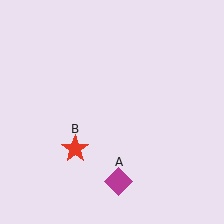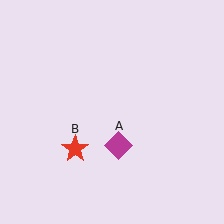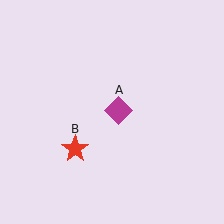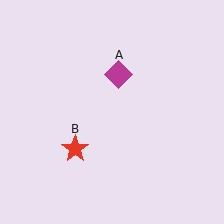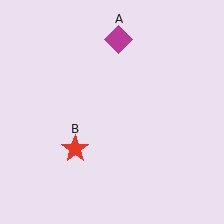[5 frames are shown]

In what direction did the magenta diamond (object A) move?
The magenta diamond (object A) moved up.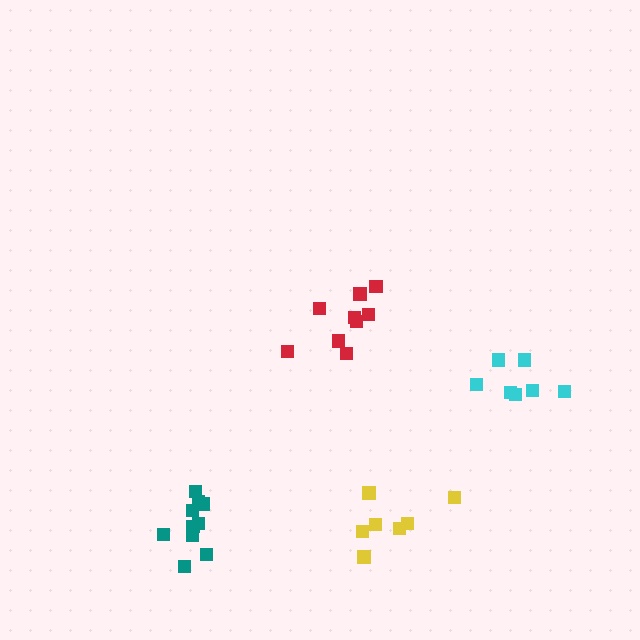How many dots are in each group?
Group 1: 9 dots, Group 2: 7 dots, Group 3: 7 dots, Group 4: 10 dots (33 total).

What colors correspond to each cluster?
The clusters are colored: red, yellow, cyan, teal.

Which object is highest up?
The red cluster is topmost.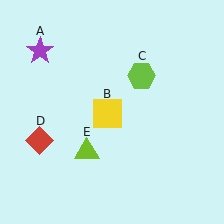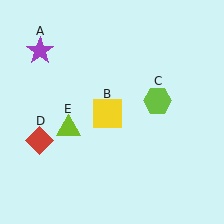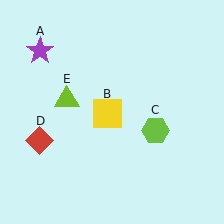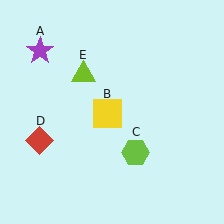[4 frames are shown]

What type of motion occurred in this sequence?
The lime hexagon (object C), lime triangle (object E) rotated clockwise around the center of the scene.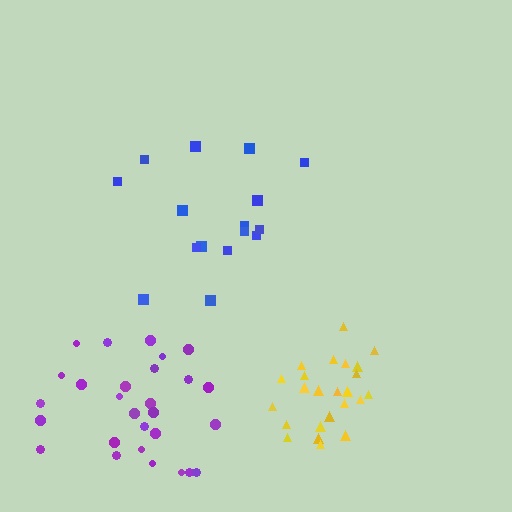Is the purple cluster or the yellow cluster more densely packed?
Yellow.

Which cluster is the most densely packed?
Yellow.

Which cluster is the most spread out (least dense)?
Blue.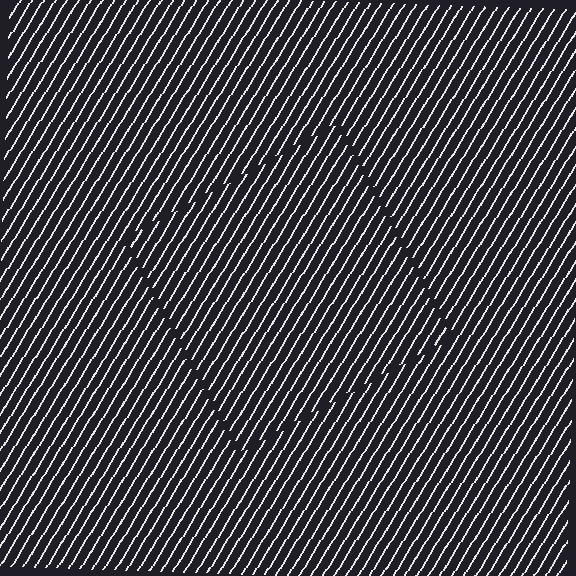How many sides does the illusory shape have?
4 sides — the line-ends trace a square.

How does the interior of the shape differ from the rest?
The interior of the shape contains the same grating, shifted by half a period — the contour is defined by the phase discontinuity where line-ends from the inner and outer gratings abut.